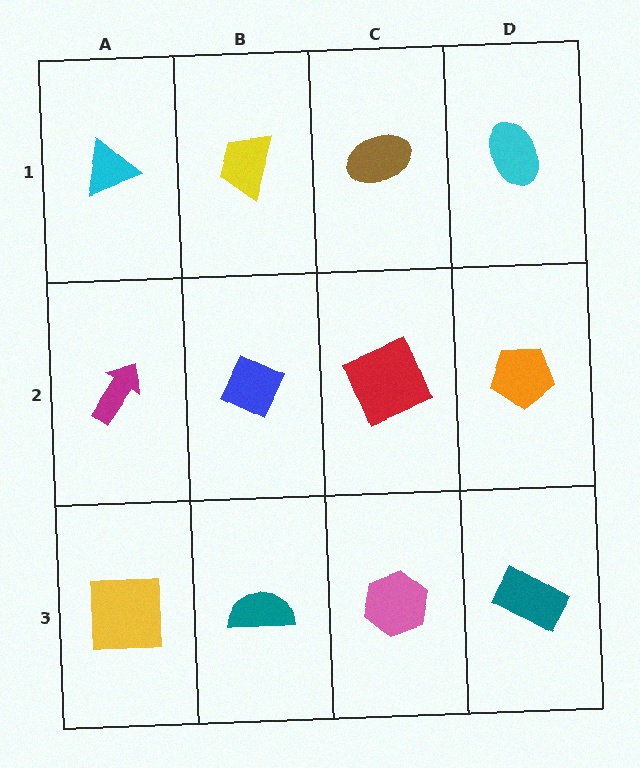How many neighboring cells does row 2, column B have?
4.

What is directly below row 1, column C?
A red square.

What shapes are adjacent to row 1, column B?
A blue diamond (row 2, column B), a cyan triangle (row 1, column A), a brown ellipse (row 1, column C).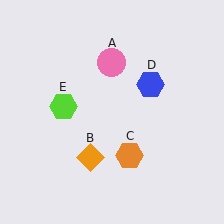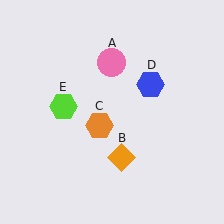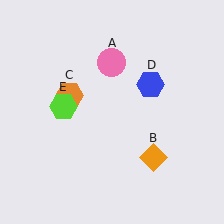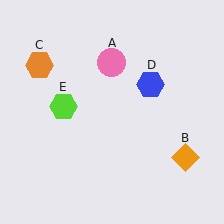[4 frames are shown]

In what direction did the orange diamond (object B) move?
The orange diamond (object B) moved right.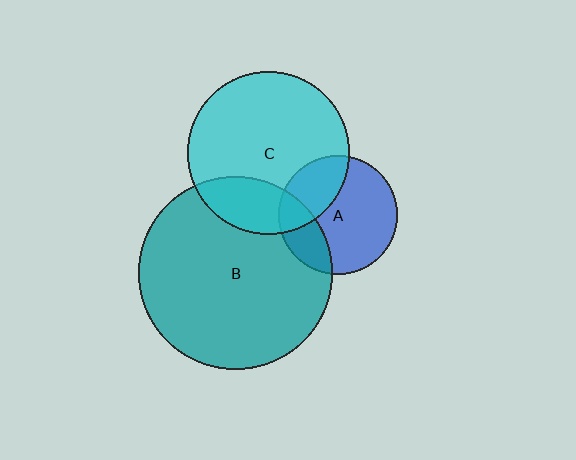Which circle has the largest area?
Circle B (teal).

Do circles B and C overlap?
Yes.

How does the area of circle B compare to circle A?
Approximately 2.6 times.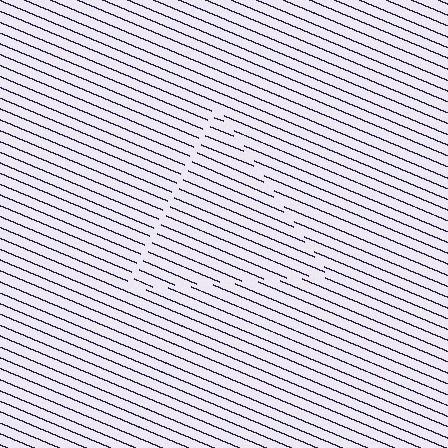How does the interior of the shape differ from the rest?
The interior of the shape contains the same grating, shifted by half a period — the contour is defined by the phase discontinuity where line-ends from the inner and outer gratings abut.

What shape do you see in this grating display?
An illusory triangle. The interior of the shape contains the same grating, shifted by half a period — the contour is defined by the phase discontinuity where line-ends from the inner and outer gratings abut.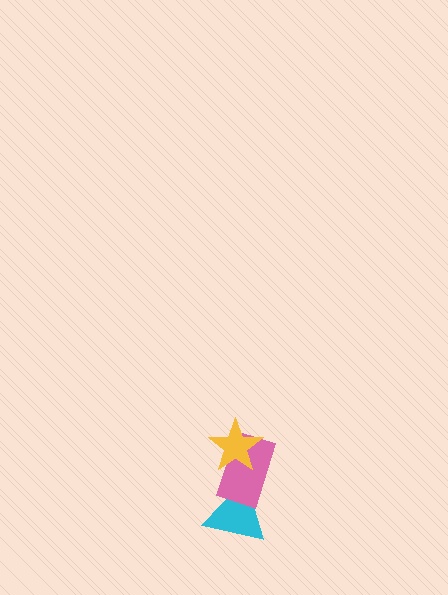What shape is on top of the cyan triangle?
The pink rectangle is on top of the cyan triangle.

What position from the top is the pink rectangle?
The pink rectangle is 2nd from the top.